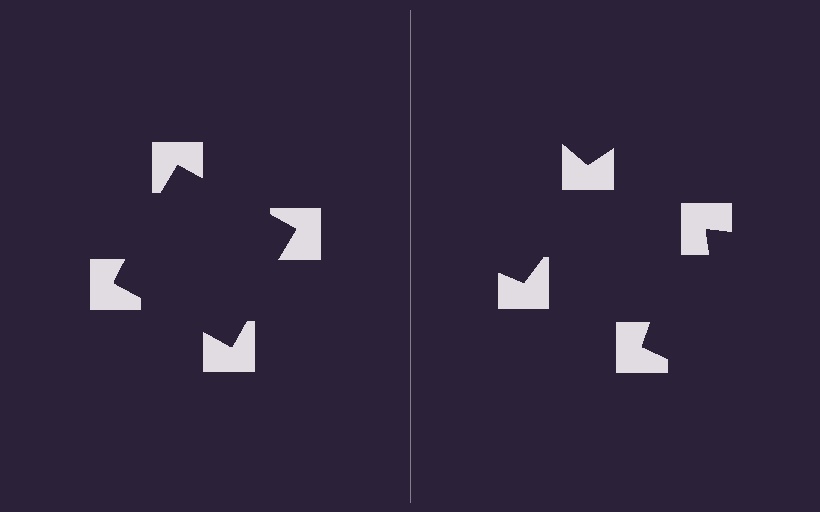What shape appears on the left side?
An illusory square.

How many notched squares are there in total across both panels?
8 — 4 on each side.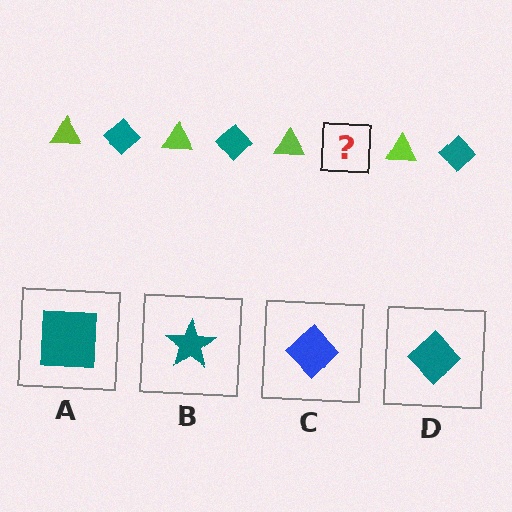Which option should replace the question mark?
Option D.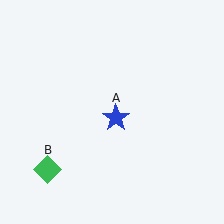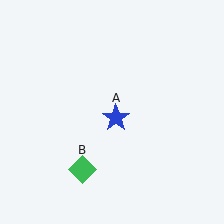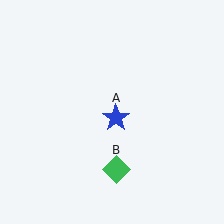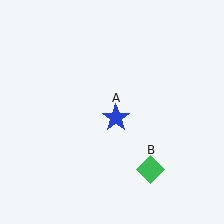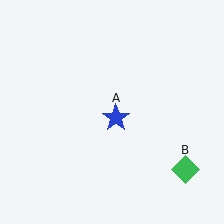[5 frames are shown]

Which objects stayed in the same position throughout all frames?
Blue star (object A) remained stationary.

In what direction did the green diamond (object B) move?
The green diamond (object B) moved right.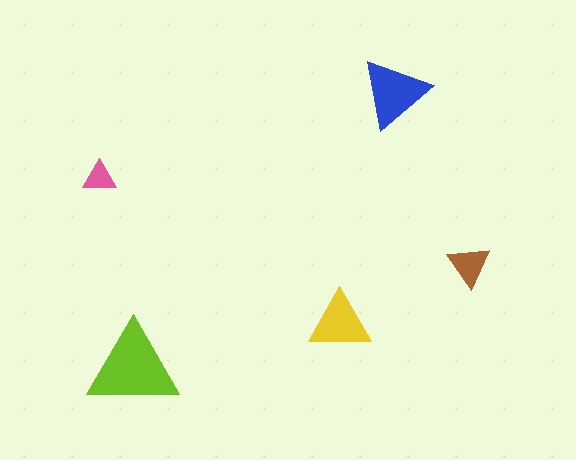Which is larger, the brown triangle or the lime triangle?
The lime one.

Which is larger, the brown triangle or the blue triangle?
The blue one.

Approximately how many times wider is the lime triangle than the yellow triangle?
About 1.5 times wider.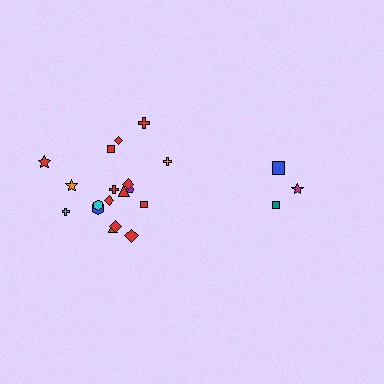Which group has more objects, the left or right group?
The left group.